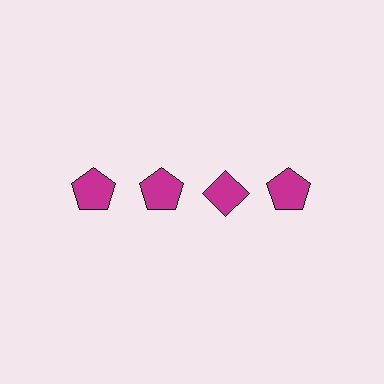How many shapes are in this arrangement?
There are 4 shapes arranged in a grid pattern.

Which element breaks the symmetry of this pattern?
The magenta diamond in the top row, center column breaks the symmetry. All other shapes are magenta pentagons.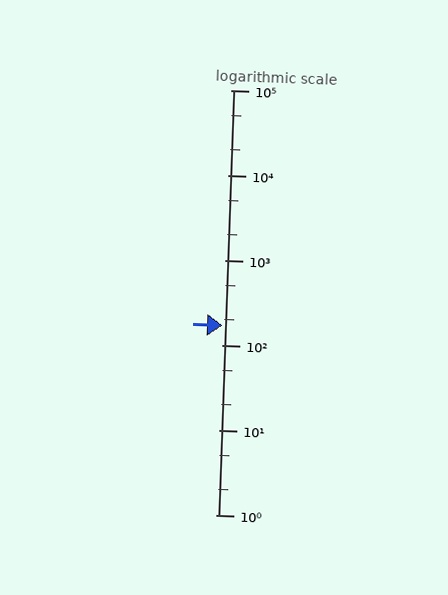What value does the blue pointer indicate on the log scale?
The pointer indicates approximately 170.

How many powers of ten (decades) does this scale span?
The scale spans 5 decades, from 1 to 100000.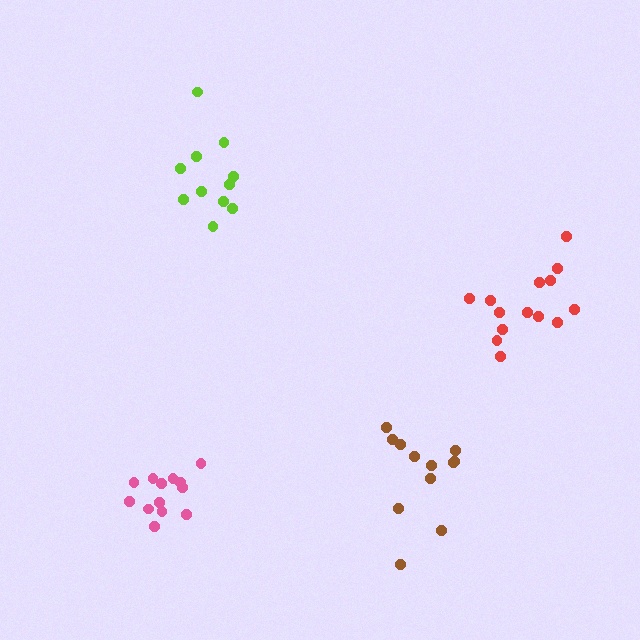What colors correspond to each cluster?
The clusters are colored: brown, lime, pink, red.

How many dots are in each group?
Group 1: 12 dots, Group 2: 11 dots, Group 3: 13 dots, Group 4: 14 dots (50 total).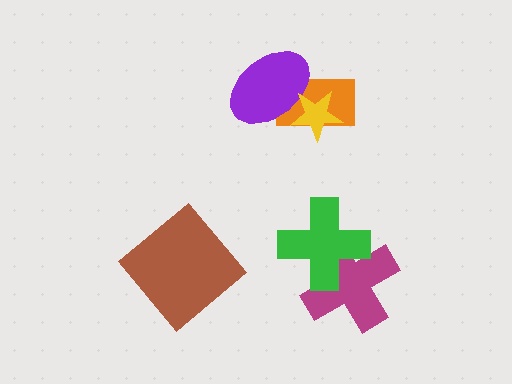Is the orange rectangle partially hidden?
Yes, it is partially covered by another shape.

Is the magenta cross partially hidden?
Yes, it is partially covered by another shape.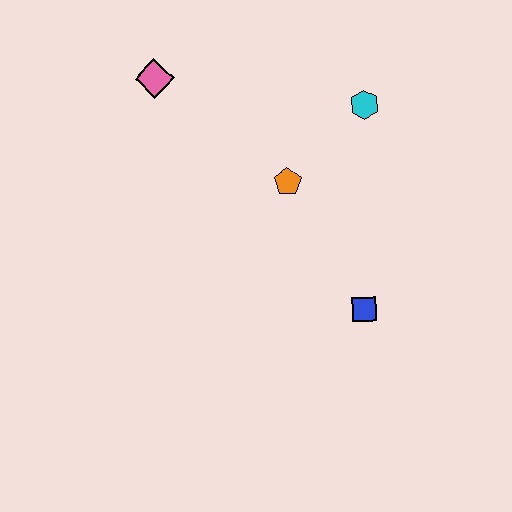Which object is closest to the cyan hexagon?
The orange pentagon is closest to the cyan hexagon.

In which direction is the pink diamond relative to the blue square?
The pink diamond is above the blue square.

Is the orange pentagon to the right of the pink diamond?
Yes